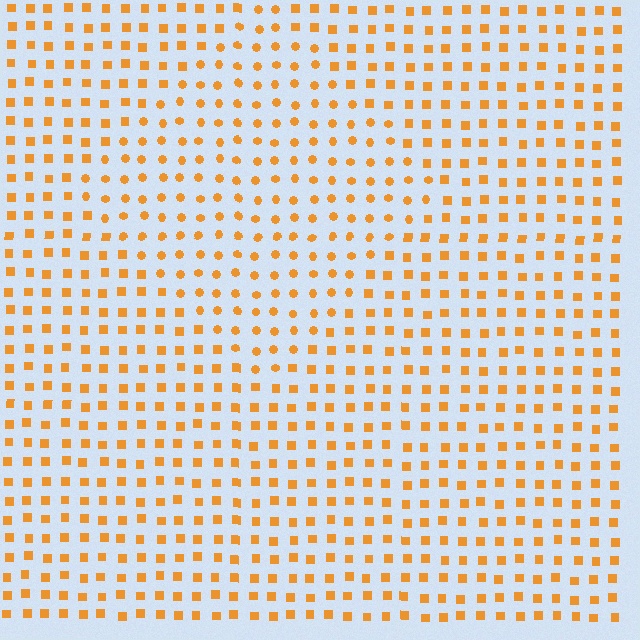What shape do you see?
I see a diamond.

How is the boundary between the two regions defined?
The boundary is defined by a change in element shape: circles inside vs. squares outside. All elements share the same color and spacing.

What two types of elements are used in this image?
The image uses circles inside the diamond region and squares outside it.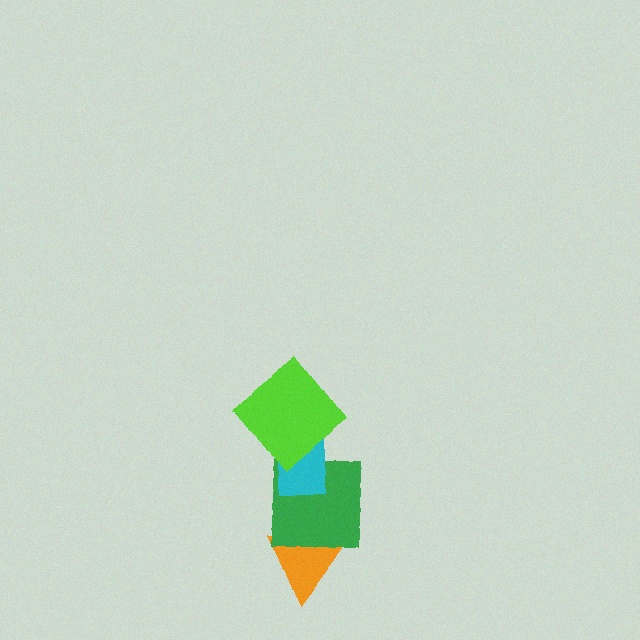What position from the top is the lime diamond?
The lime diamond is 1st from the top.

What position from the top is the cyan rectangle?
The cyan rectangle is 2nd from the top.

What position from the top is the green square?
The green square is 3rd from the top.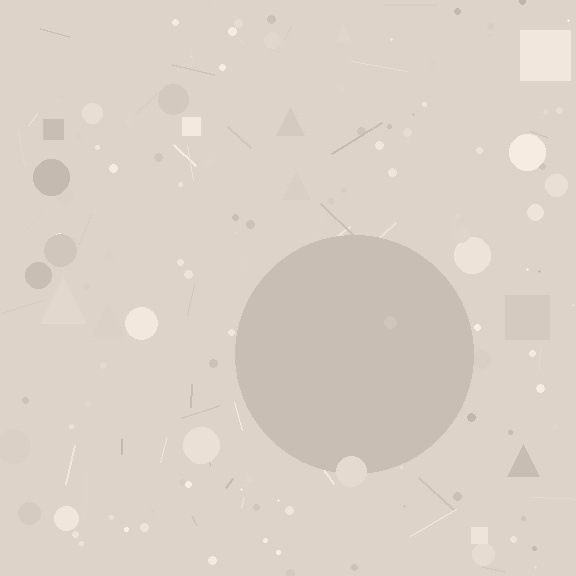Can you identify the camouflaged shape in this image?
The camouflaged shape is a circle.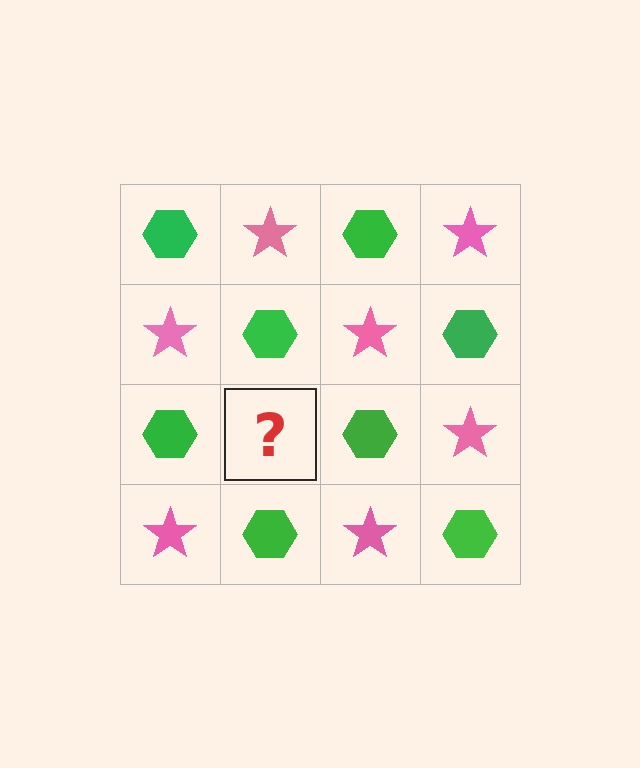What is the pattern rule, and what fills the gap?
The rule is that it alternates green hexagon and pink star in a checkerboard pattern. The gap should be filled with a pink star.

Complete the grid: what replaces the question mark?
The question mark should be replaced with a pink star.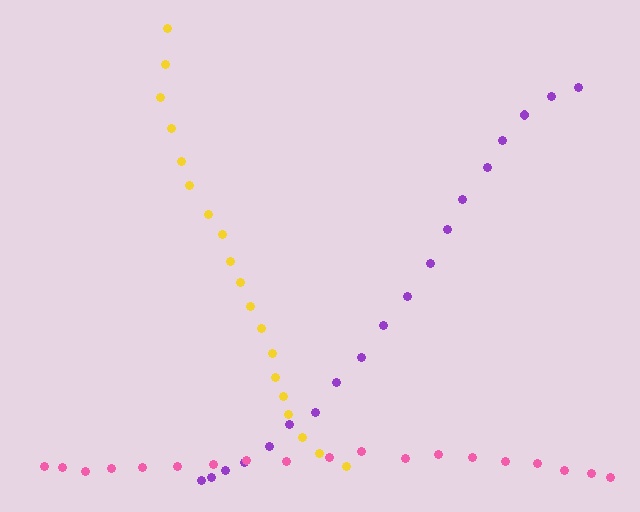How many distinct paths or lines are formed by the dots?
There are 3 distinct paths.